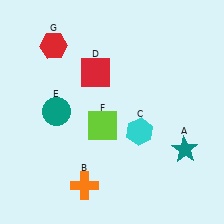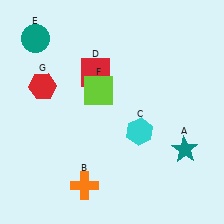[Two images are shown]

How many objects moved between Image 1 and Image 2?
3 objects moved between the two images.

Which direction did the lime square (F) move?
The lime square (F) moved up.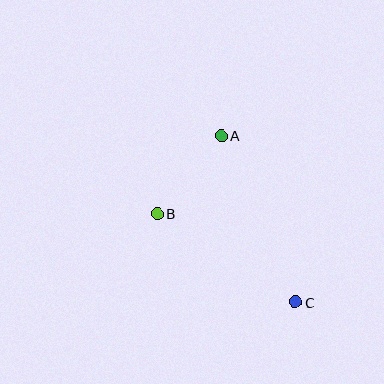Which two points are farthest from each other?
Points A and C are farthest from each other.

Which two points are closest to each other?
Points A and B are closest to each other.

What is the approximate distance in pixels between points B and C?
The distance between B and C is approximately 164 pixels.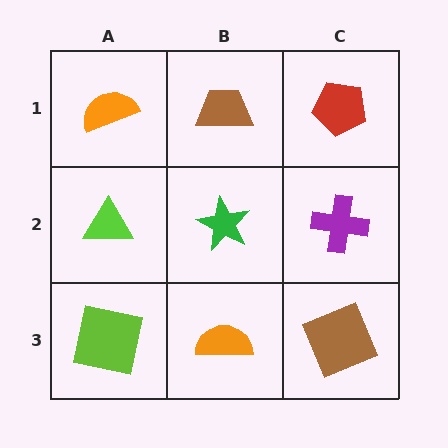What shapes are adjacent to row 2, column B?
A brown trapezoid (row 1, column B), an orange semicircle (row 3, column B), a lime triangle (row 2, column A), a purple cross (row 2, column C).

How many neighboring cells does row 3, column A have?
2.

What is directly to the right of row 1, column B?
A red pentagon.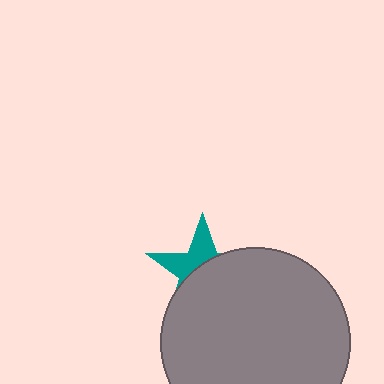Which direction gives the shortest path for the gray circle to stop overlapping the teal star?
Moving down gives the shortest separation.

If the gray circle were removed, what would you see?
You would see the complete teal star.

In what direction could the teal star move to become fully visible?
The teal star could move up. That would shift it out from behind the gray circle entirely.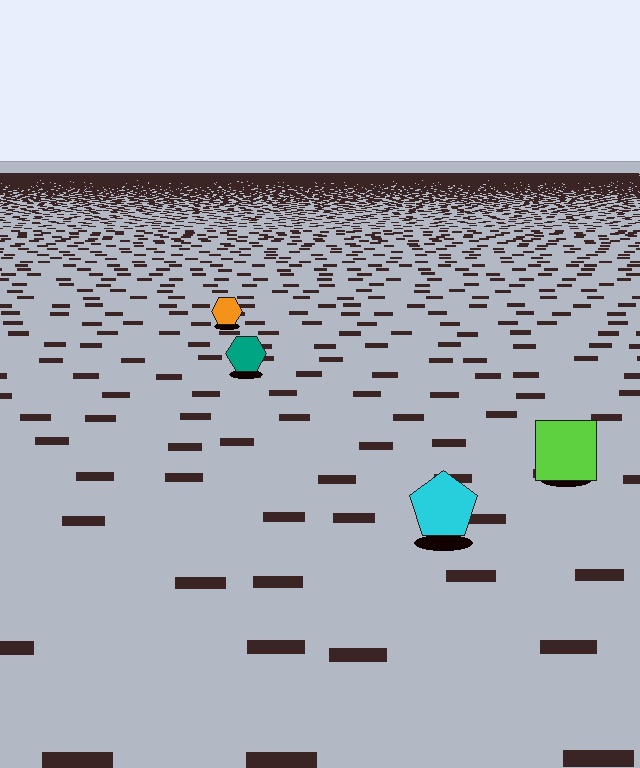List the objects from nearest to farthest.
From nearest to farthest: the cyan pentagon, the lime square, the teal hexagon, the orange hexagon.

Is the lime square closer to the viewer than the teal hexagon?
Yes. The lime square is closer — you can tell from the texture gradient: the ground texture is coarser near it.